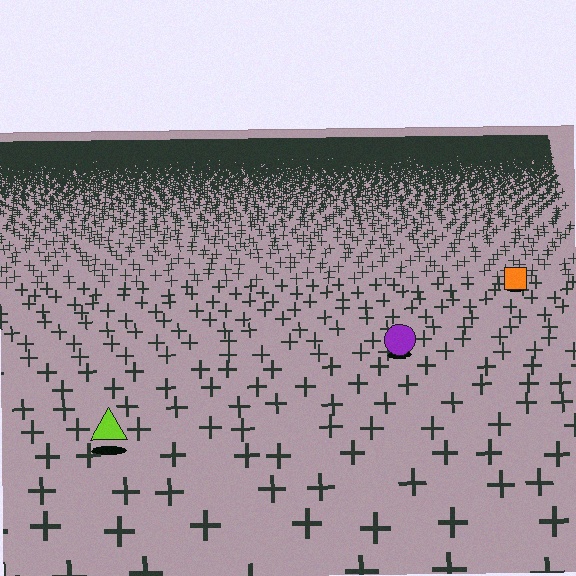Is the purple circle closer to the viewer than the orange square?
Yes. The purple circle is closer — you can tell from the texture gradient: the ground texture is coarser near it.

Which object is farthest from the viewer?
The orange square is farthest from the viewer. It appears smaller and the ground texture around it is denser.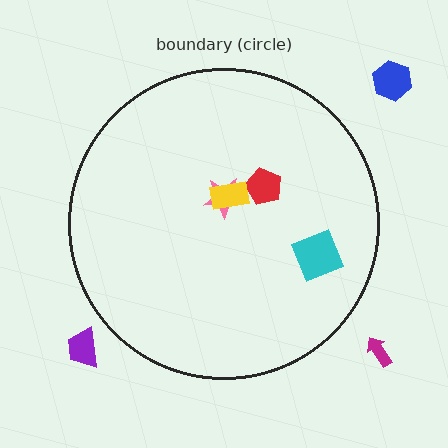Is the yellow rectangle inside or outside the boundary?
Inside.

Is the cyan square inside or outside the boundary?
Inside.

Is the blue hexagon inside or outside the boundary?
Outside.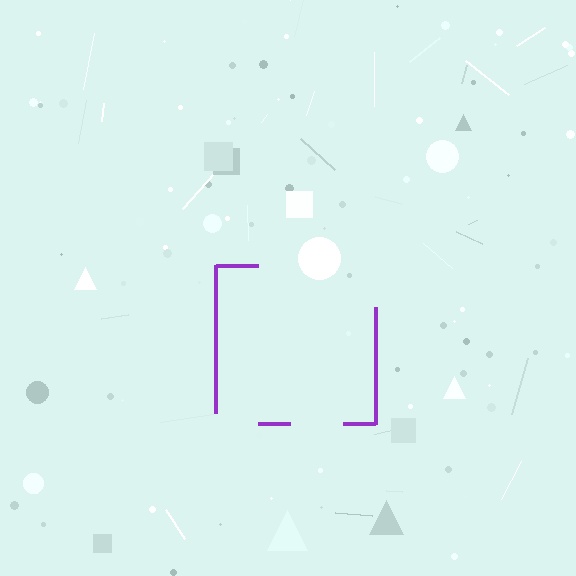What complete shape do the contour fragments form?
The contour fragments form a square.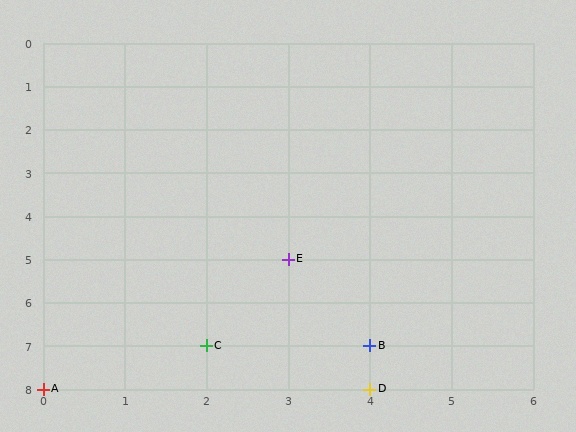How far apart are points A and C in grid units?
Points A and C are 2 columns and 1 row apart (about 2.2 grid units diagonally).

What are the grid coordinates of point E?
Point E is at grid coordinates (3, 5).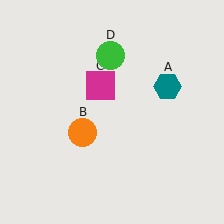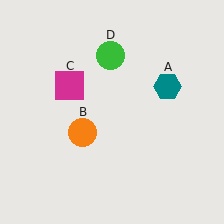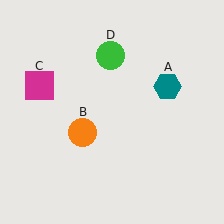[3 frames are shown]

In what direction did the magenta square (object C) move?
The magenta square (object C) moved left.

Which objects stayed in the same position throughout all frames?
Teal hexagon (object A) and orange circle (object B) and green circle (object D) remained stationary.